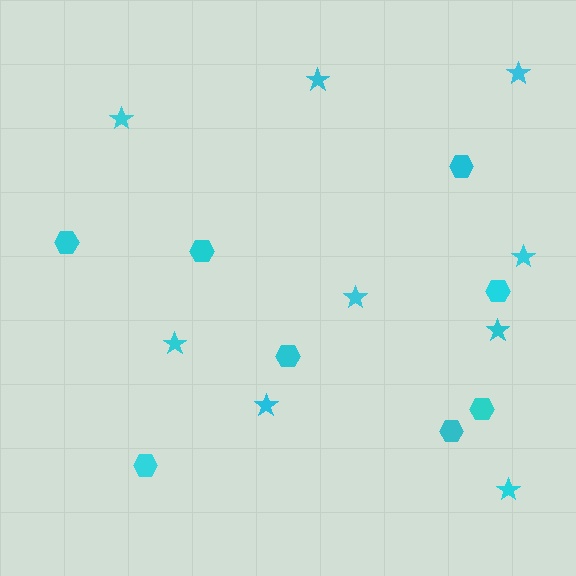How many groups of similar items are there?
There are 2 groups: one group of hexagons (8) and one group of stars (9).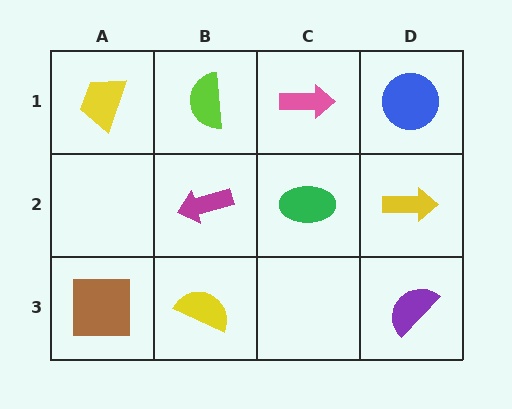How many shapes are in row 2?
3 shapes.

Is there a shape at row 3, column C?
No, that cell is empty.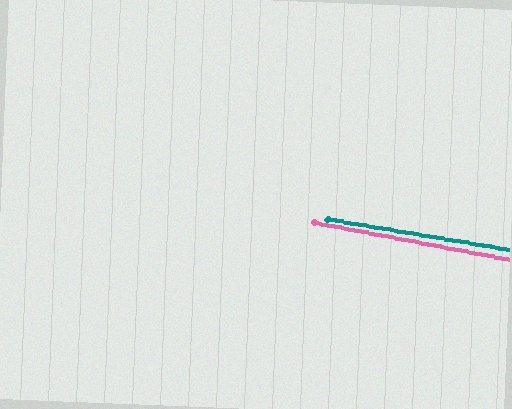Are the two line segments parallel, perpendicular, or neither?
Parallel — their directions differ by only 1.1°.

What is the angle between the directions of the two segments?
Approximately 1 degree.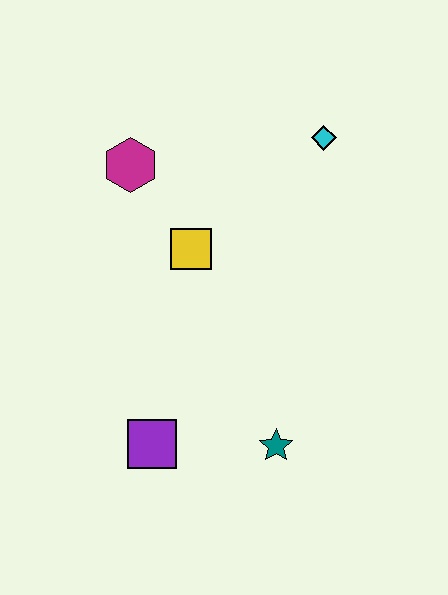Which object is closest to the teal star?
The purple square is closest to the teal star.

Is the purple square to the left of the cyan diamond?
Yes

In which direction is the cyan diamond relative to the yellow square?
The cyan diamond is to the right of the yellow square.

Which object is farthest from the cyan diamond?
The purple square is farthest from the cyan diamond.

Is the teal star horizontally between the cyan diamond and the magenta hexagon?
Yes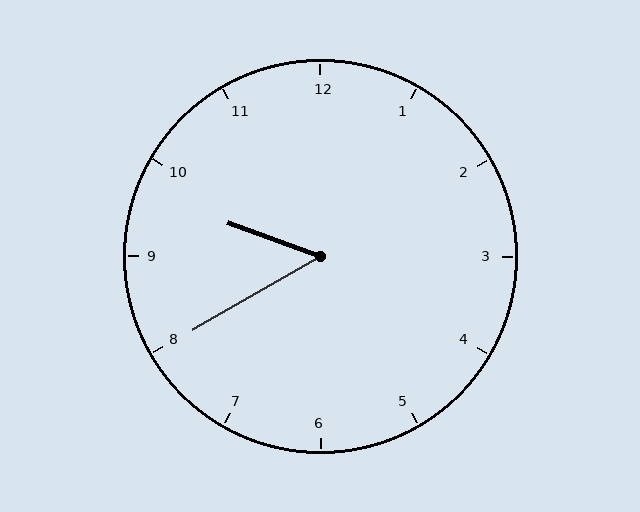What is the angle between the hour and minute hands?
Approximately 50 degrees.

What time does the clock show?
9:40.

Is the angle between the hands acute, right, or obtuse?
It is acute.